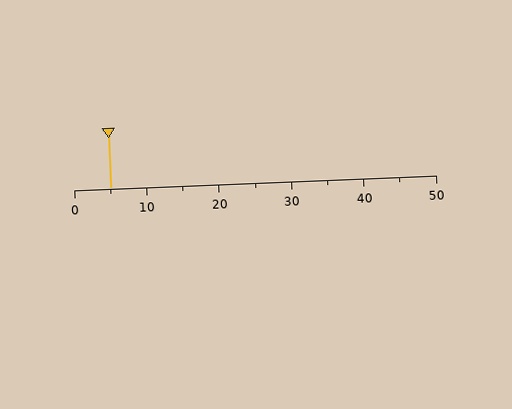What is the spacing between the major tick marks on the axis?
The major ticks are spaced 10 apart.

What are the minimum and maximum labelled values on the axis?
The axis runs from 0 to 50.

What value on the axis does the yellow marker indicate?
The marker indicates approximately 5.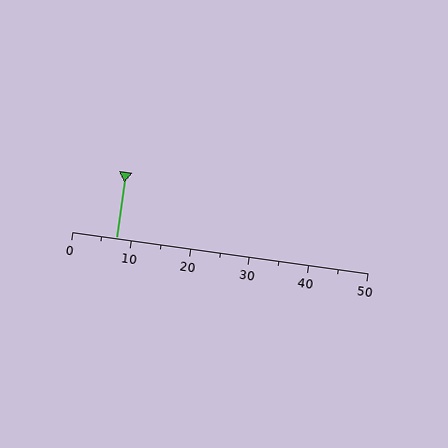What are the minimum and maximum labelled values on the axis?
The axis runs from 0 to 50.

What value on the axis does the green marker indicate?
The marker indicates approximately 7.5.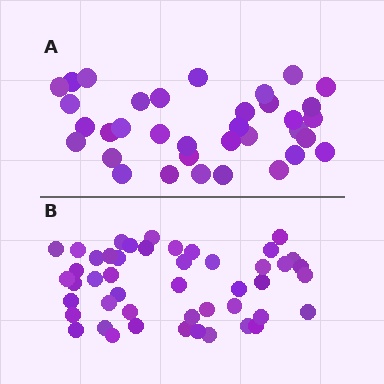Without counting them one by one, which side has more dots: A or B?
Region B (the bottom region) has more dots.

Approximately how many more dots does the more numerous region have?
Region B has roughly 12 or so more dots than region A.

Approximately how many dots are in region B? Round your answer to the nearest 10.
About 50 dots. (The exact count is 47, which rounds to 50.)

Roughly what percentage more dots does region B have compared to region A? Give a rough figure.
About 35% more.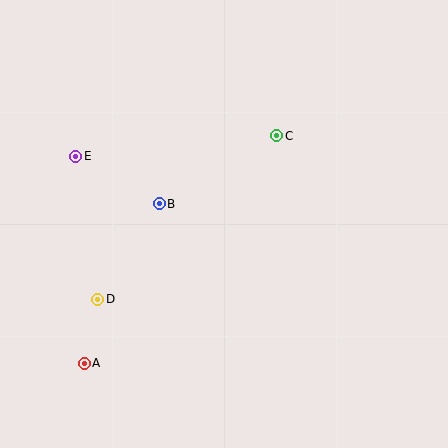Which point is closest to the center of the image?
Point B at (159, 204) is closest to the center.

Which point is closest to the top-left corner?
Point E is closest to the top-left corner.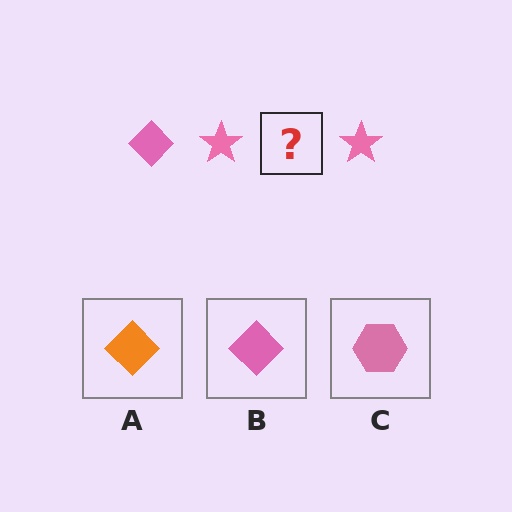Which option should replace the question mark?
Option B.